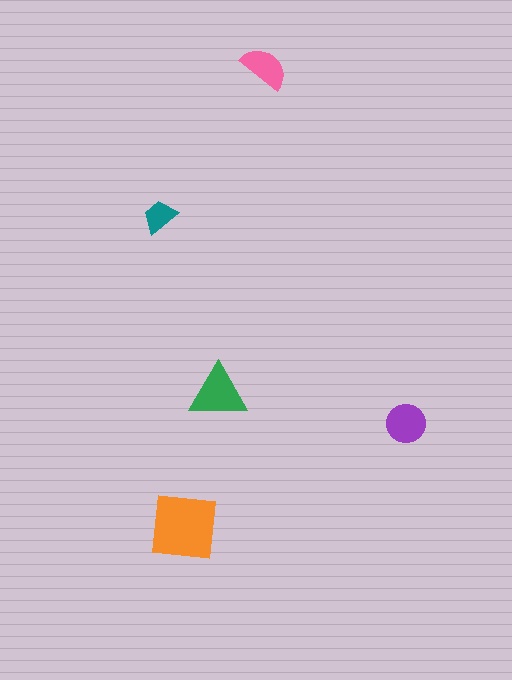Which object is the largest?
The orange square.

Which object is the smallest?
The teal trapezoid.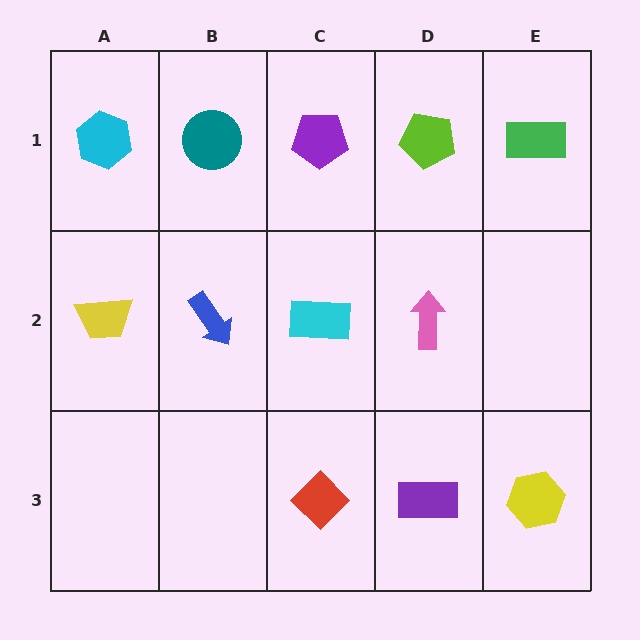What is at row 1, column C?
A purple pentagon.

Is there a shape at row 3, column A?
No, that cell is empty.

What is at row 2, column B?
A blue arrow.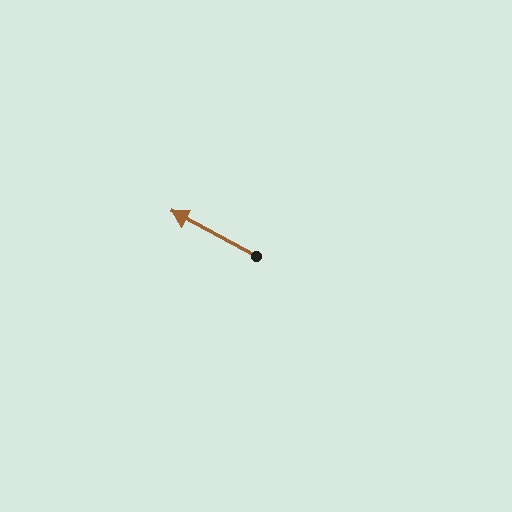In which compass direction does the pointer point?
Northwest.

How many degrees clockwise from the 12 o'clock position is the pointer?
Approximately 298 degrees.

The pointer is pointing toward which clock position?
Roughly 10 o'clock.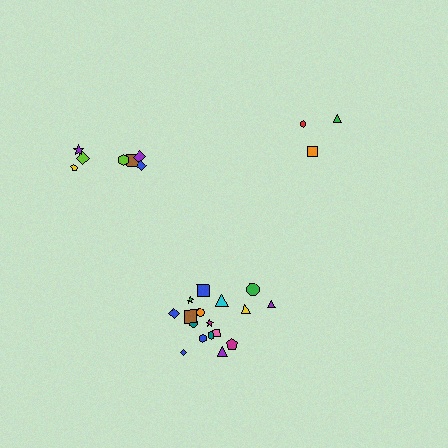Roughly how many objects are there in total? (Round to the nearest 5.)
Roughly 30 objects in total.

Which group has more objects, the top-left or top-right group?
The top-left group.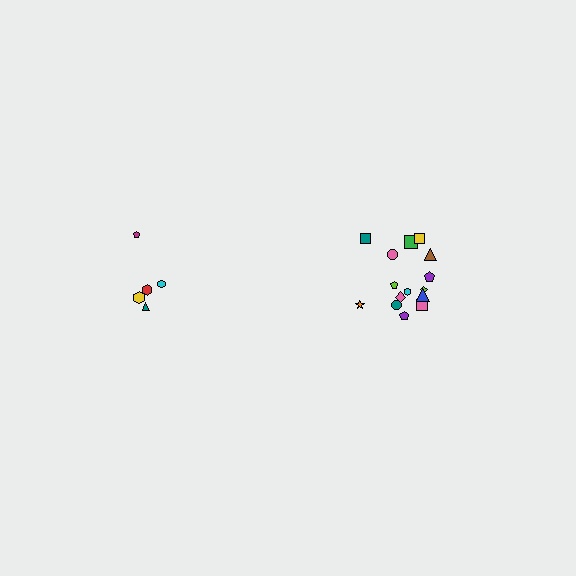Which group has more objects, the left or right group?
The right group.